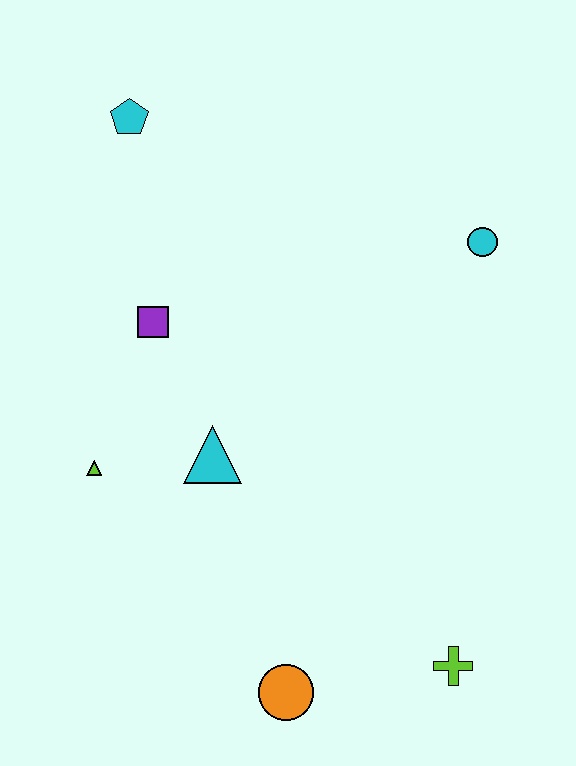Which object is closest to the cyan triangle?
The lime triangle is closest to the cyan triangle.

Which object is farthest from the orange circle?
The cyan pentagon is farthest from the orange circle.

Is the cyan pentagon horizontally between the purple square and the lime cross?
No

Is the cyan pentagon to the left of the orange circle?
Yes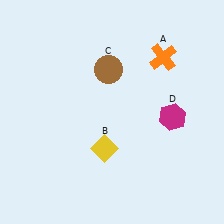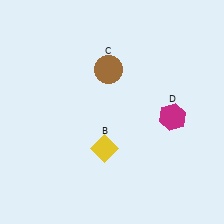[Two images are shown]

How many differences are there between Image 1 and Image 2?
There is 1 difference between the two images.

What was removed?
The orange cross (A) was removed in Image 2.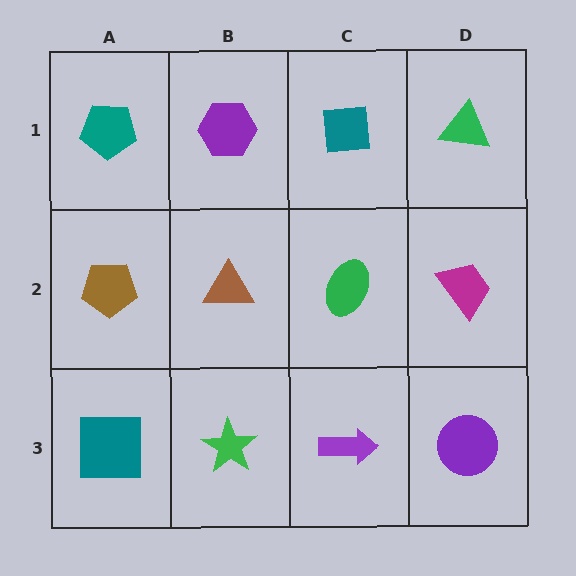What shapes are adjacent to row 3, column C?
A green ellipse (row 2, column C), a green star (row 3, column B), a purple circle (row 3, column D).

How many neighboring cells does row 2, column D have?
3.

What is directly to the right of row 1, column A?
A purple hexagon.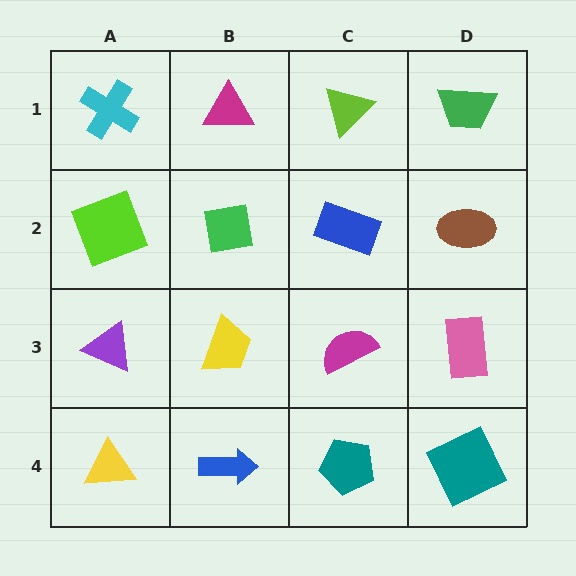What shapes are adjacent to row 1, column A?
A lime square (row 2, column A), a magenta triangle (row 1, column B).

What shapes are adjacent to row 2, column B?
A magenta triangle (row 1, column B), a yellow trapezoid (row 3, column B), a lime square (row 2, column A), a blue rectangle (row 2, column C).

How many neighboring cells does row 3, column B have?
4.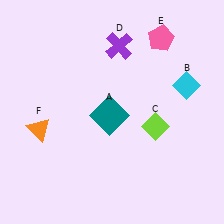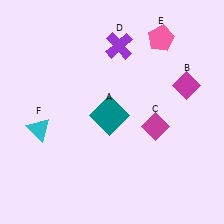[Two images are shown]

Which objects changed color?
B changed from cyan to magenta. C changed from lime to magenta. F changed from orange to cyan.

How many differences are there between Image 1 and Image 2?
There are 3 differences between the two images.